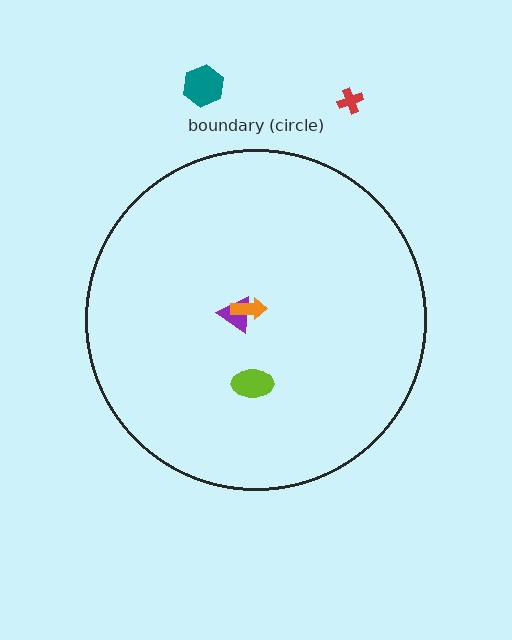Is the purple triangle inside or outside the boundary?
Inside.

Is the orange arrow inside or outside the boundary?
Inside.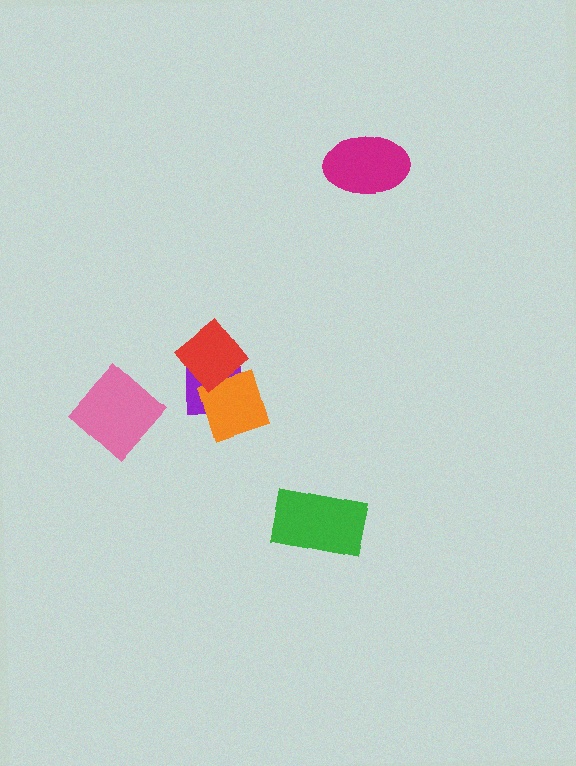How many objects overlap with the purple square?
2 objects overlap with the purple square.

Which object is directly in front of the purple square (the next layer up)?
The orange square is directly in front of the purple square.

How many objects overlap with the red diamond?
1 object overlaps with the red diamond.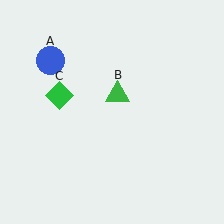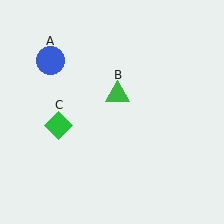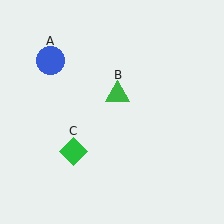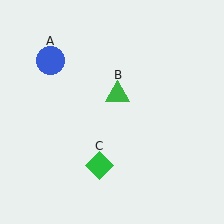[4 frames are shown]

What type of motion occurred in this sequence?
The green diamond (object C) rotated counterclockwise around the center of the scene.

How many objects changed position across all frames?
1 object changed position: green diamond (object C).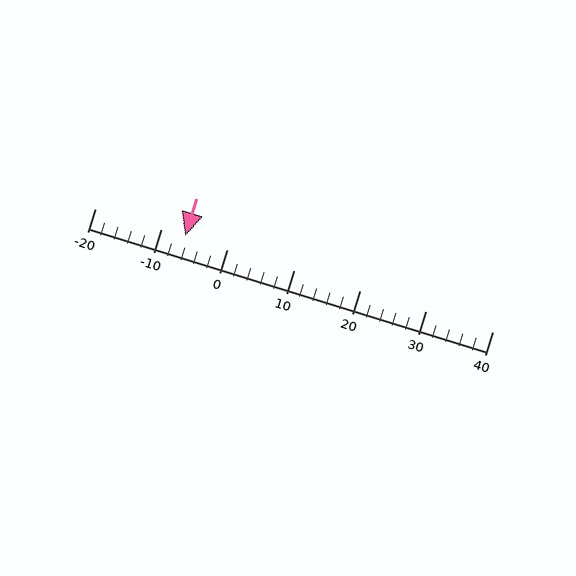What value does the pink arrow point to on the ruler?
The pink arrow points to approximately -6.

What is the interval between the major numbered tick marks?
The major tick marks are spaced 10 units apart.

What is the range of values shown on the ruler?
The ruler shows values from -20 to 40.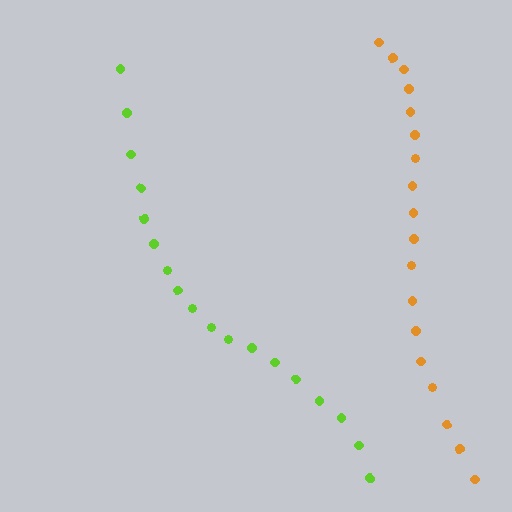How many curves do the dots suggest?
There are 2 distinct paths.